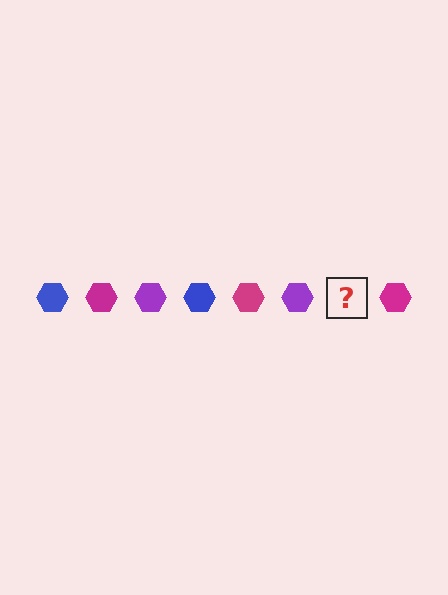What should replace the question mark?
The question mark should be replaced with a blue hexagon.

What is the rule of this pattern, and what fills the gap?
The rule is that the pattern cycles through blue, magenta, purple hexagons. The gap should be filled with a blue hexagon.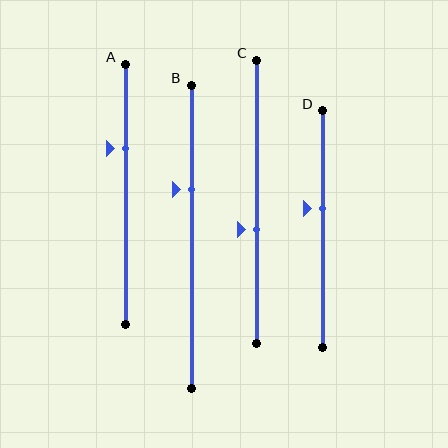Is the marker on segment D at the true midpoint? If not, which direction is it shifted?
No, the marker on segment D is shifted upward by about 9% of the segment length.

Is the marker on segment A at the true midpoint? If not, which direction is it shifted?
No, the marker on segment A is shifted upward by about 17% of the segment length.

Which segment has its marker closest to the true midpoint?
Segment D has its marker closest to the true midpoint.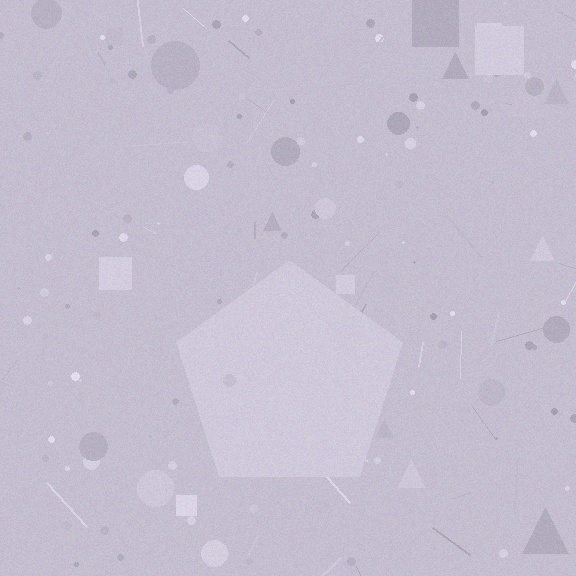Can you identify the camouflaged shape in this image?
The camouflaged shape is a pentagon.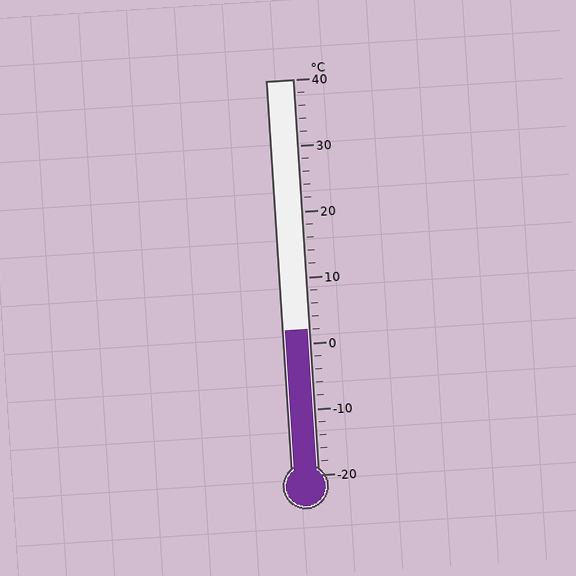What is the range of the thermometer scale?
The thermometer scale ranges from -20°C to 40°C.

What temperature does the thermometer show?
The thermometer shows approximately 2°C.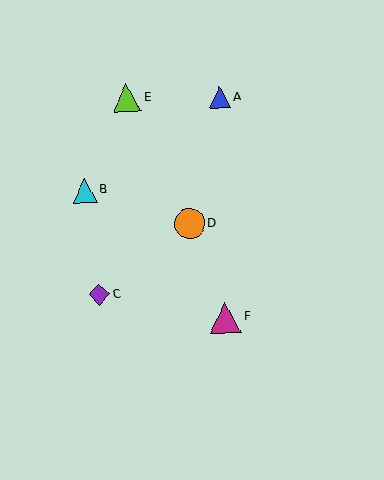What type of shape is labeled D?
Shape D is an orange circle.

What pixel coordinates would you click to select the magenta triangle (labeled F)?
Click at (225, 318) to select the magenta triangle F.